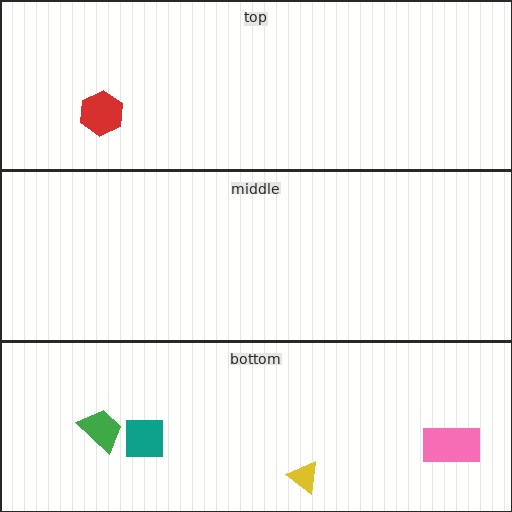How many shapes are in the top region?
1.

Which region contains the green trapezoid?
The bottom region.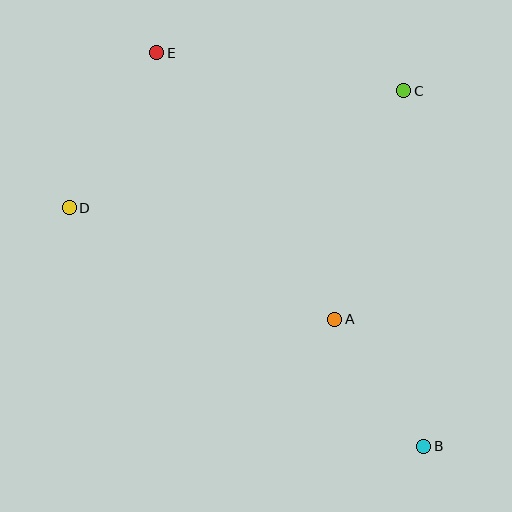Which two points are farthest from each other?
Points B and E are farthest from each other.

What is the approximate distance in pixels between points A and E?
The distance between A and E is approximately 321 pixels.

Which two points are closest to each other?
Points A and B are closest to each other.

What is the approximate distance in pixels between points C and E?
The distance between C and E is approximately 250 pixels.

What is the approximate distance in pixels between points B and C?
The distance between B and C is approximately 356 pixels.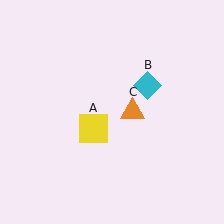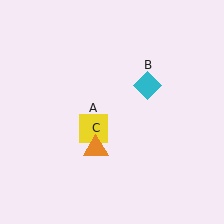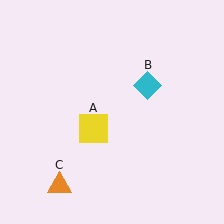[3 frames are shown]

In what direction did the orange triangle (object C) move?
The orange triangle (object C) moved down and to the left.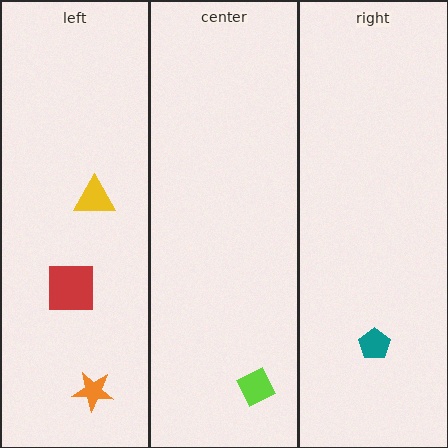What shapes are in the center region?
The lime diamond.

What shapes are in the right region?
The teal pentagon.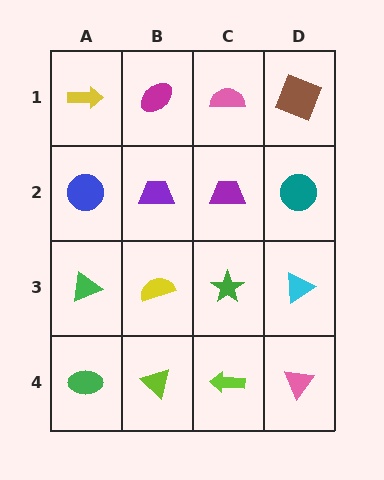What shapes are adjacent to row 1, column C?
A purple trapezoid (row 2, column C), a magenta ellipse (row 1, column B), a brown square (row 1, column D).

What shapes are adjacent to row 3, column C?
A purple trapezoid (row 2, column C), a lime arrow (row 4, column C), a yellow semicircle (row 3, column B), a cyan triangle (row 3, column D).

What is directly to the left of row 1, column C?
A magenta ellipse.